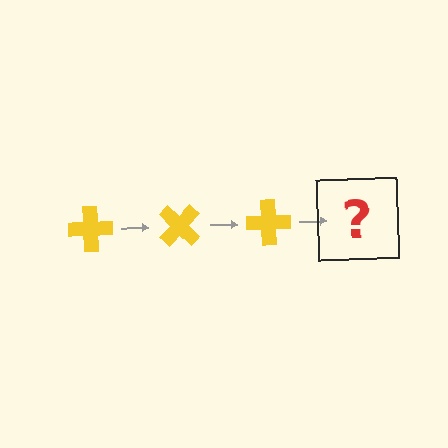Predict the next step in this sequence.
The next step is a yellow cross rotated 135 degrees.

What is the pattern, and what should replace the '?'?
The pattern is that the cross rotates 45 degrees each step. The '?' should be a yellow cross rotated 135 degrees.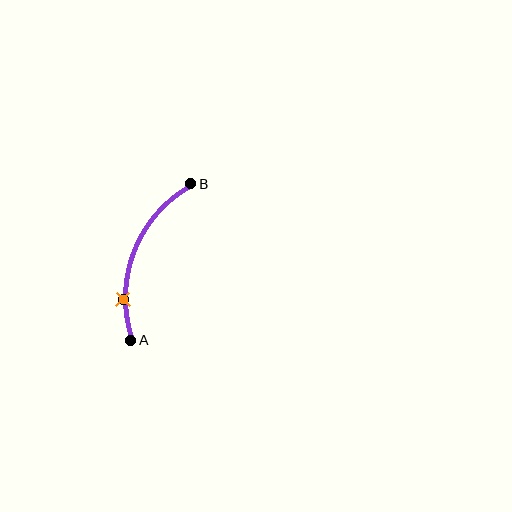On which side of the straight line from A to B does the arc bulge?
The arc bulges to the left of the straight line connecting A and B.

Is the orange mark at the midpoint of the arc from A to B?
No. The orange mark lies on the arc but is closer to endpoint A. The arc midpoint would be at the point on the curve equidistant along the arc from both A and B.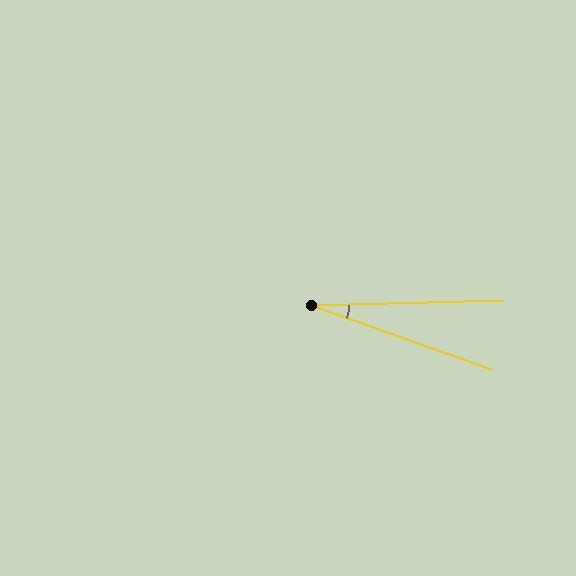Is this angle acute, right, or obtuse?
It is acute.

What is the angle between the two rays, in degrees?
Approximately 21 degrees.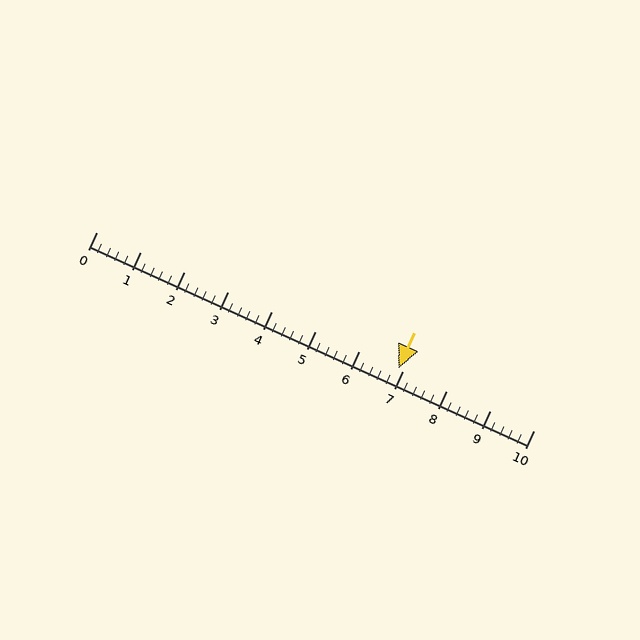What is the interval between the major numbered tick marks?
The major tick marks are spaced 1 units apart.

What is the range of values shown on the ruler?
The ruler shows values from 0 to 10.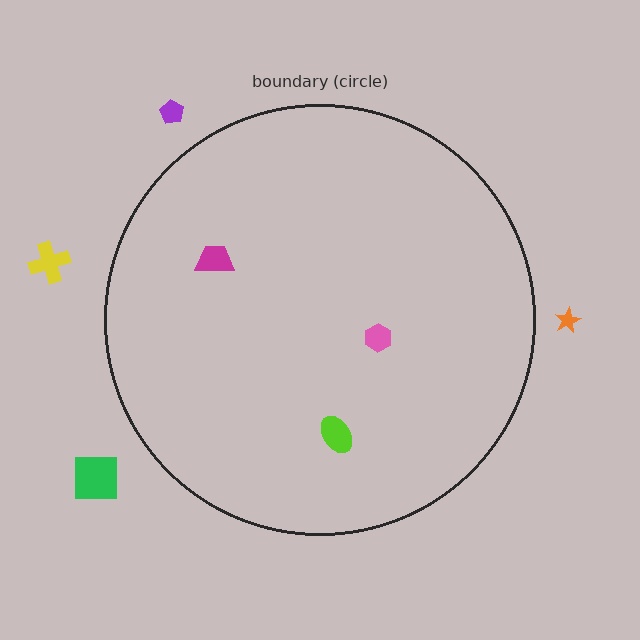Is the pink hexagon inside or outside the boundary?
Inside.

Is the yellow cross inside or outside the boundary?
Outside.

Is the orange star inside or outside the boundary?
Outside.